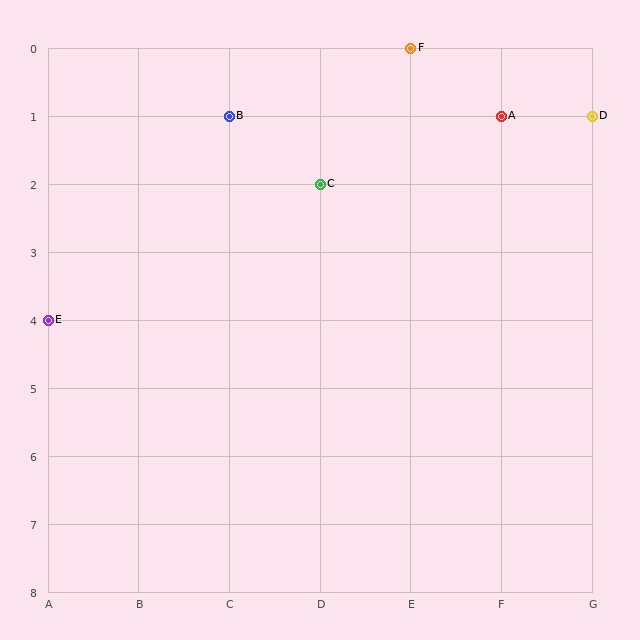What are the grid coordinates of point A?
Point A is at grid coordinates (F, 1).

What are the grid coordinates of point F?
Point F is at grid coordinates (E, 0).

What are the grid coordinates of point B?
Point B is at grid coordinates (C, 1).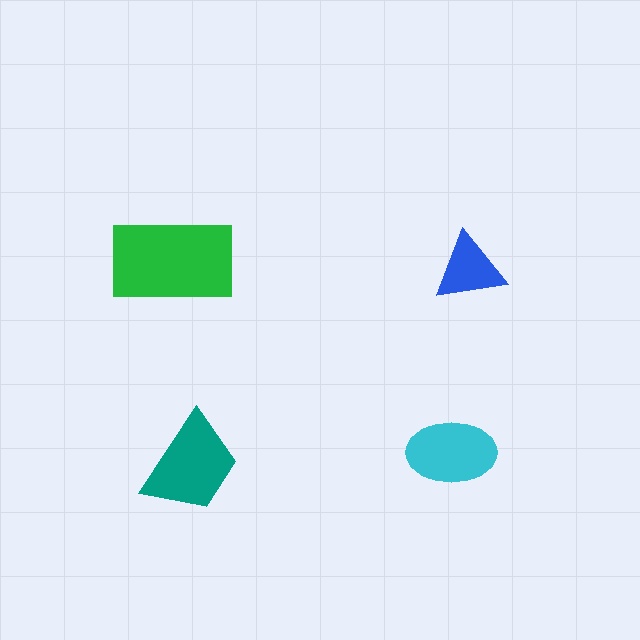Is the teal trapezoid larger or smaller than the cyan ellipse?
Larger.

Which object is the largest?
The green rectangle.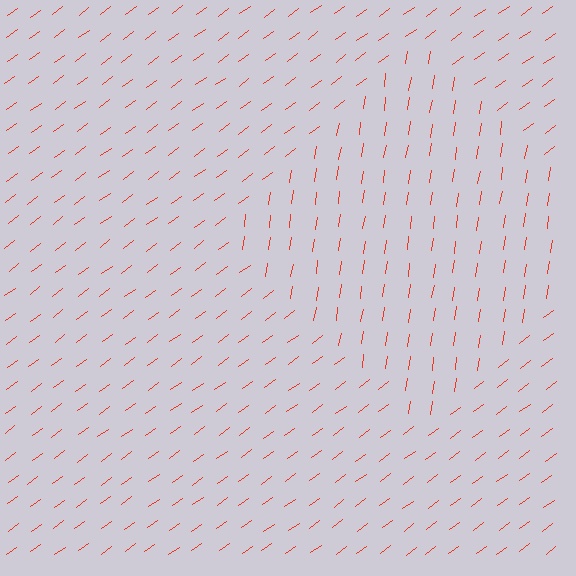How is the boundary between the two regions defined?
The boundary is defined purely by a change in line orientation (approximately 45 degrees difference). All lines are the same color and thickness.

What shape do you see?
I see a diamond.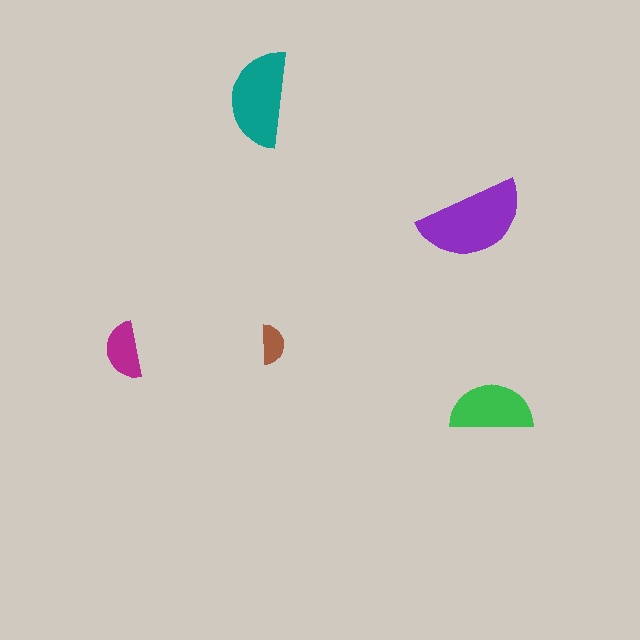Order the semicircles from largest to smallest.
the purple one, the teal one, the green one, the magenta one, the brown one.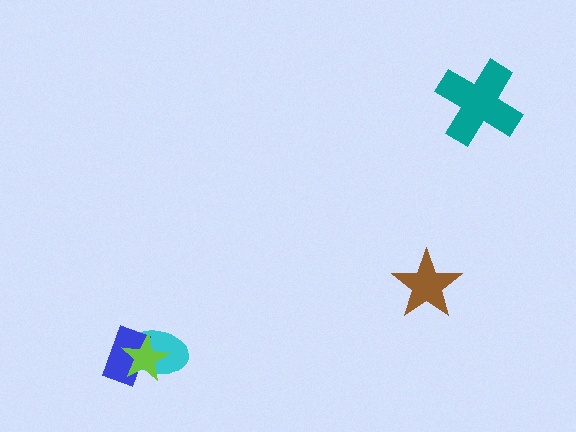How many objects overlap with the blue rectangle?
2 objects overlap with the blue rectangle.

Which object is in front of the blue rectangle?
The lime star is in front of the blue rectangle.